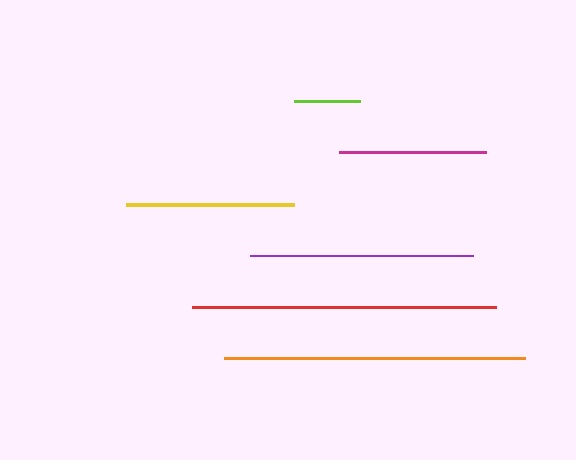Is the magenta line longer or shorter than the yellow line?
The yellow line is longer than the magenta line.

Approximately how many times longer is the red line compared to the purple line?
The red line is approximately 1.4 times the length of the purple line.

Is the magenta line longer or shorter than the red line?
The red line is longer than the magenta line.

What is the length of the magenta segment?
The magenta segment is approximately 147 pixels long.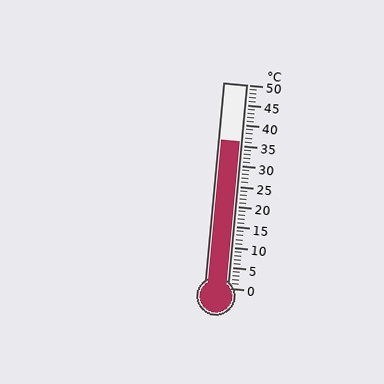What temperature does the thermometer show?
The thermometer shows approximately 36°C.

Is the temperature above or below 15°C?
The temperature is above 15°C.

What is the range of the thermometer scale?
The thermometer scale ranges from 0°C to 50°C.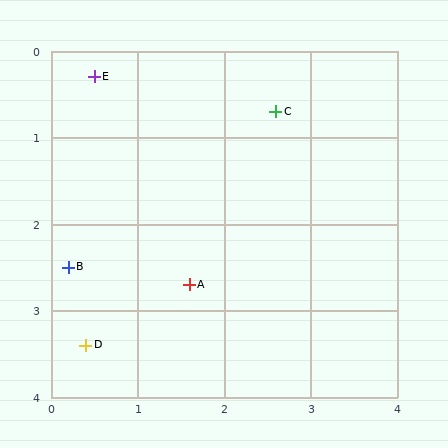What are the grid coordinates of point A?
Point A is at approximately (1.6, 2.7).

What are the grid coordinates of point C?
Point C is at approximately (2.6, 0.7).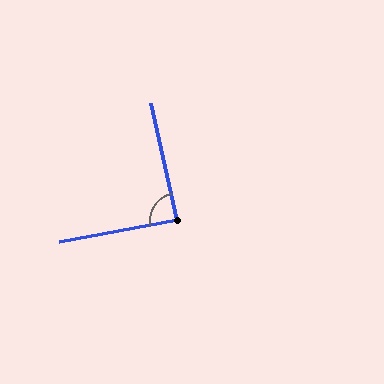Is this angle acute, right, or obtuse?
It is approximately a right angle.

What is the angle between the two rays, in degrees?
Approximately 88 degrees.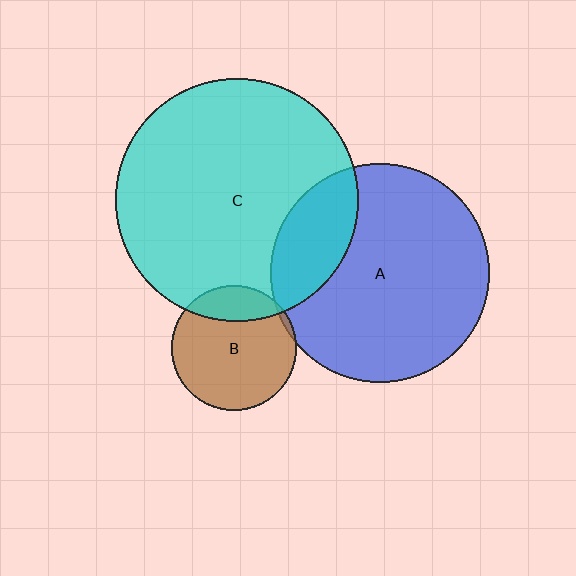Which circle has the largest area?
Circle C (cyan).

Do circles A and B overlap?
Yes.